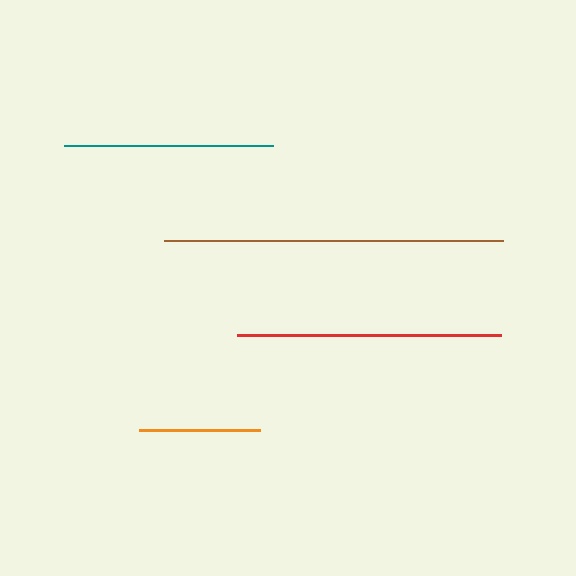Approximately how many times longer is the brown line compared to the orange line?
The brown line is approximately 2.8 times the length of the orange line.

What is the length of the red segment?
The red segment is approximately 264 pixels long.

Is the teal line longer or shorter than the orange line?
The teal line is longer than the orange line.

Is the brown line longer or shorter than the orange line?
The brown line is longer than the orange line.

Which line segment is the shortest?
The orange line is the shortest at approximately 121 pixels.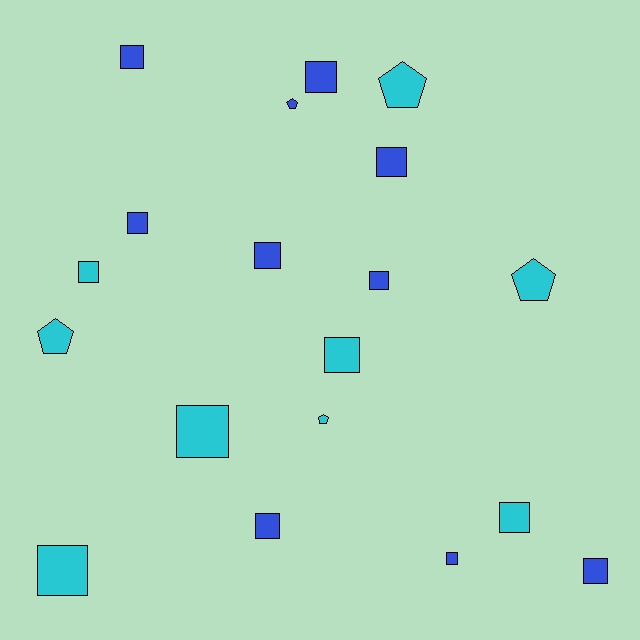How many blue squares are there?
There are 9 blue squares.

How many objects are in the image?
There are 19 objects.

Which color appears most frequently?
Blue, with 10 objects.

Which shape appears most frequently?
Square, with 14 objects.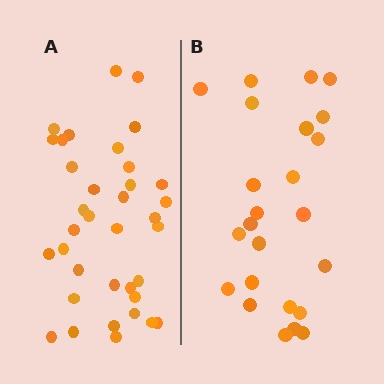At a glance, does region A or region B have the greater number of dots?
Region A (the left region) has more dots.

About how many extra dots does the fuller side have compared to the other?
Region A has roughly 12 or so more dots than region B.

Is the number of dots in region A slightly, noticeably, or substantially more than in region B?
Region A has substantially more. The ratio is roughly 1.5 to 1.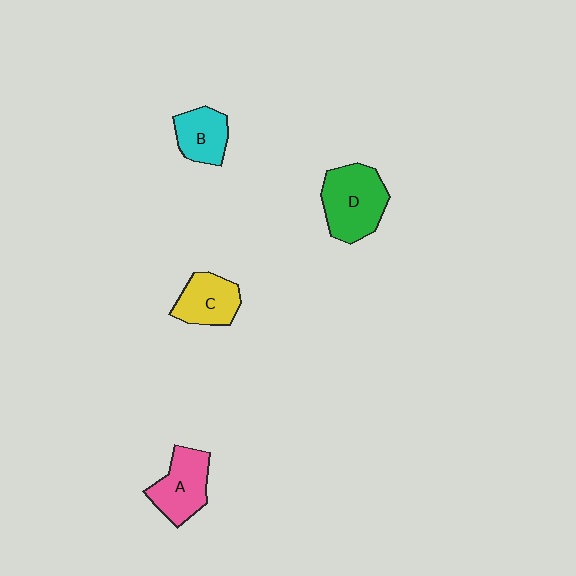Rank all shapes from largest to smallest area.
From largest to smallest: D (green), A (pink), C (yellow), B (cyan).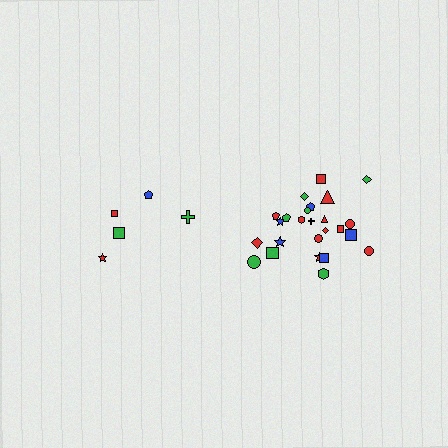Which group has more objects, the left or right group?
The right group.